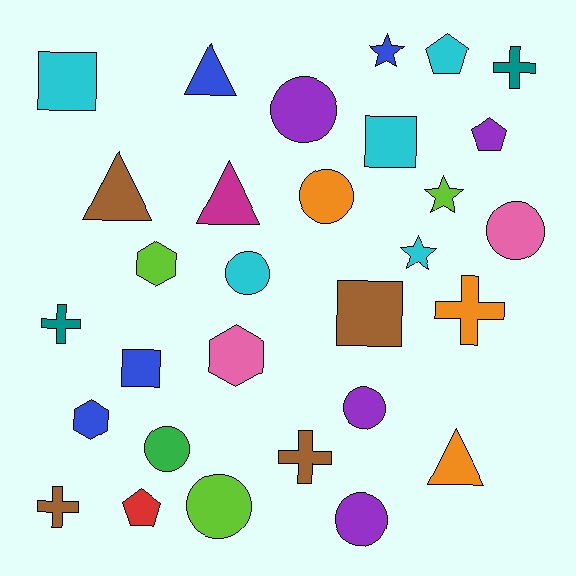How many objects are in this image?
There are 30 objects.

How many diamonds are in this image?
There are no diamonds.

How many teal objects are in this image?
There are 2 teal objects.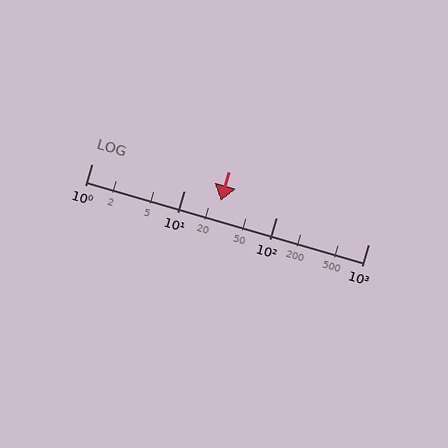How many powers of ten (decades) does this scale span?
The scale spans 3 decades, from 1 to 1000.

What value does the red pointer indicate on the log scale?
The pointer indicates approximately 25.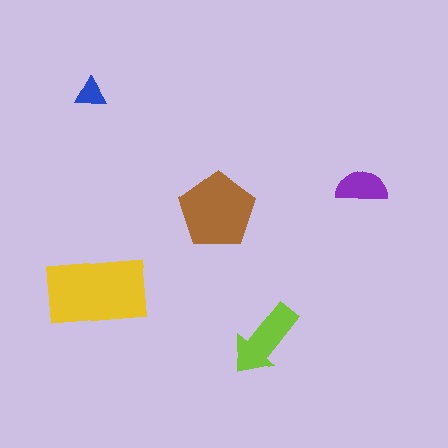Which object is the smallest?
The blue triangle.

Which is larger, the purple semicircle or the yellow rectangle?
The yellow rectangle.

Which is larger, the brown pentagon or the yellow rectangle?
The yellow rectangle.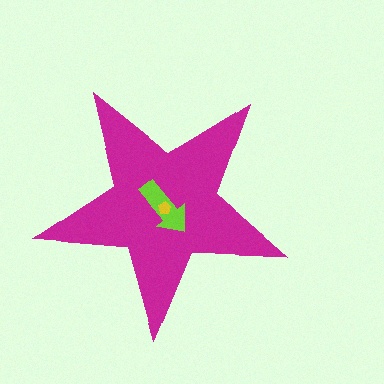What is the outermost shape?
The magenta star.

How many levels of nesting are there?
3.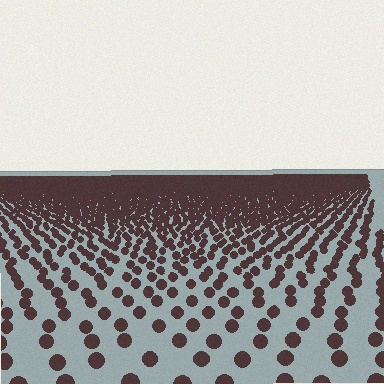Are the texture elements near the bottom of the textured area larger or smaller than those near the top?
Larger. Near the bottom, elements are closer to the viewer and appear at a bigger on-screen size.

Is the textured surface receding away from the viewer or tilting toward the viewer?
The surface is receding away from the viewer. Texture elements get smaller and denser toward the top.